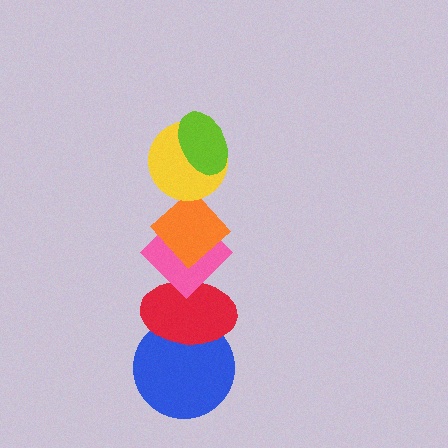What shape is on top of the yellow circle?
The lime ellipse is on top of the yellow circle.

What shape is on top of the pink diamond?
The orange diamond is on top of the pink diamond.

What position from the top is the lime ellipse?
The lime ellipse is 1st from the top.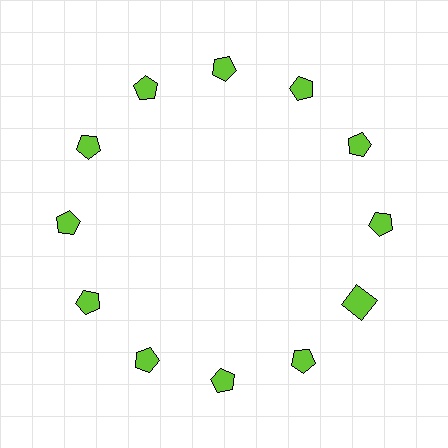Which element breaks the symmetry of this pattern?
The lime square at roughly the 4 o'clock position breaks the symmetry. All other shapes are lime pentagons.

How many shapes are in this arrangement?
There are 12 shapes arranged in a ring pattern.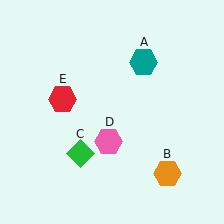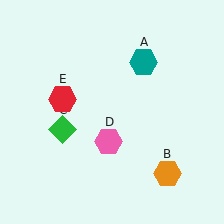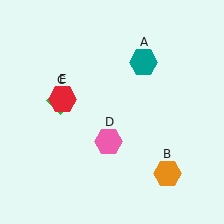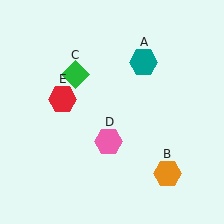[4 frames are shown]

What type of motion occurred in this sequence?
The green diamond (object C) rotated clockwise around the center of the scene.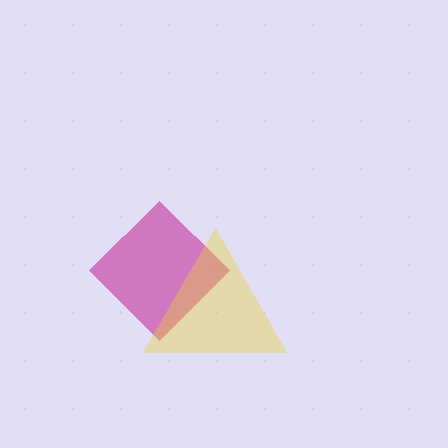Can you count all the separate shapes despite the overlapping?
Yes, there are 2 separate shapes.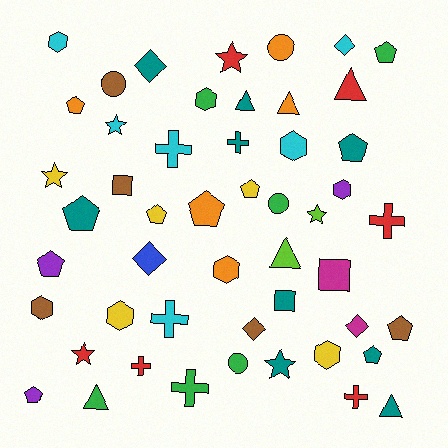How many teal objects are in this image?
There are 9 teal objects.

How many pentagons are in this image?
There are 11 pentagons.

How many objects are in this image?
There are 50 objects.